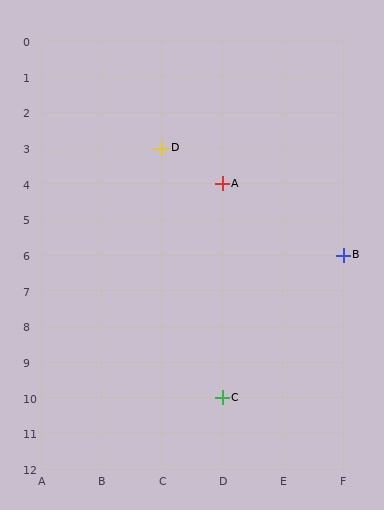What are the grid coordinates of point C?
Point C is at grid coordinates (D, 10).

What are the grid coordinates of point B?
Point B is at grid coordinates (F, 6).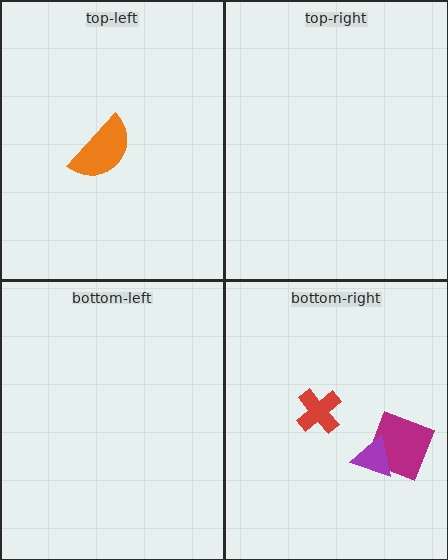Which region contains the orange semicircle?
The top-left region.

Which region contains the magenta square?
The bottom-right region.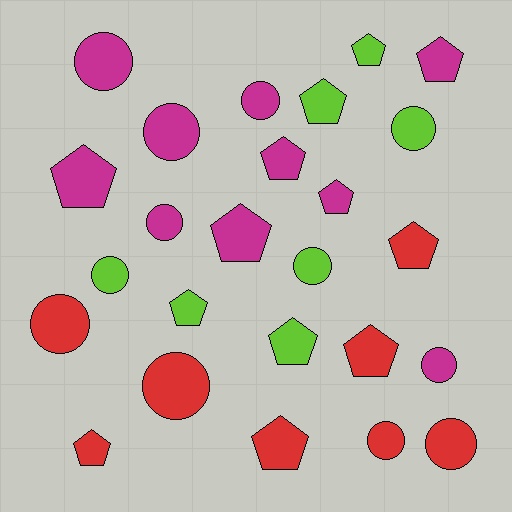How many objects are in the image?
There are 25 objects.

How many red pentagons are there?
There are 4 red pentagons.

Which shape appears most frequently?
Pentagon, with 13 objects.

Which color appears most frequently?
Magenta, with 10 objects.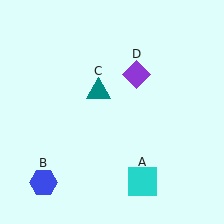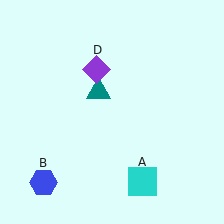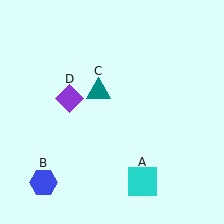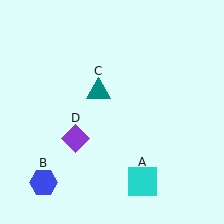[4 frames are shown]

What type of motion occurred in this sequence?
The purple diamond (object D) rotated counterclockwise around the center of the scene.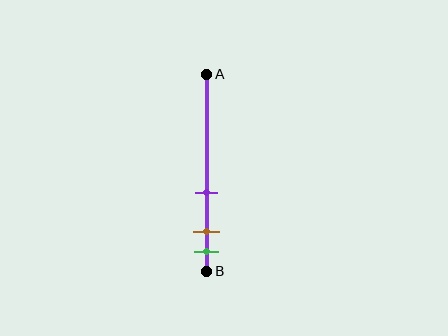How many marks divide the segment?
There are 3 marks dividing the segment.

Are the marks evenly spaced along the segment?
No, the marks are not evenly spaced.